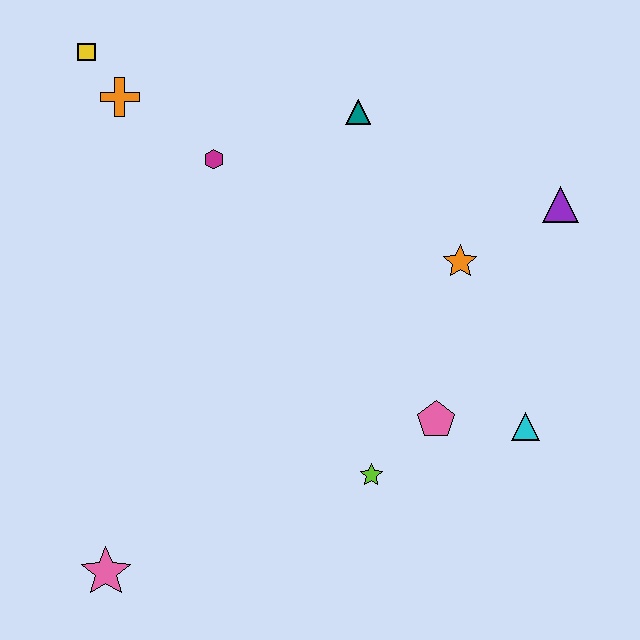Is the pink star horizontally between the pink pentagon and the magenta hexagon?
No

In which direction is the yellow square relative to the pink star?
The yellow square is above the pink star.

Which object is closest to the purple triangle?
The orange star is closest to the purple triangle.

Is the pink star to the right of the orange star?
No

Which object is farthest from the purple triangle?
The pink star is farthest from the purple triangle.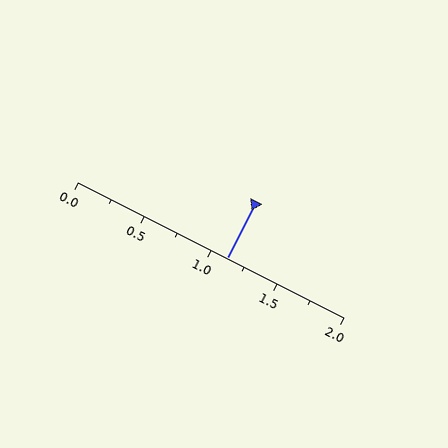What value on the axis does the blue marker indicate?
The marker indicates approximately 1.12.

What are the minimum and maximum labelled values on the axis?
The axis runs from 0.0 to 2.0.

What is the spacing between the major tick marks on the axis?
The major ticks are spaced 0.5 apart.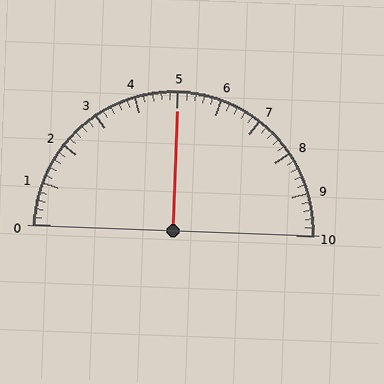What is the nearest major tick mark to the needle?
The nearest major tick mark is 5.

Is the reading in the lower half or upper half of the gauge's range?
The reading is in the upper half of the range (0 to 10).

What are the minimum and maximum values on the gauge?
The gauge ranges from 0 to 10.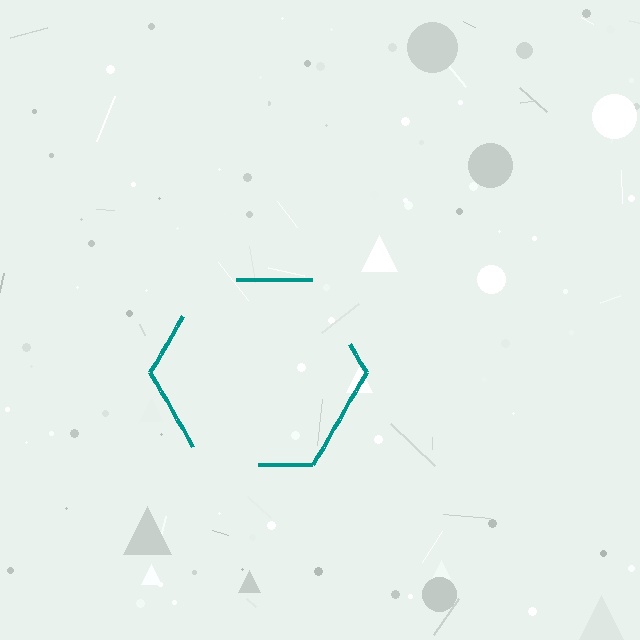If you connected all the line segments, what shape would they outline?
They would outline a hexagon.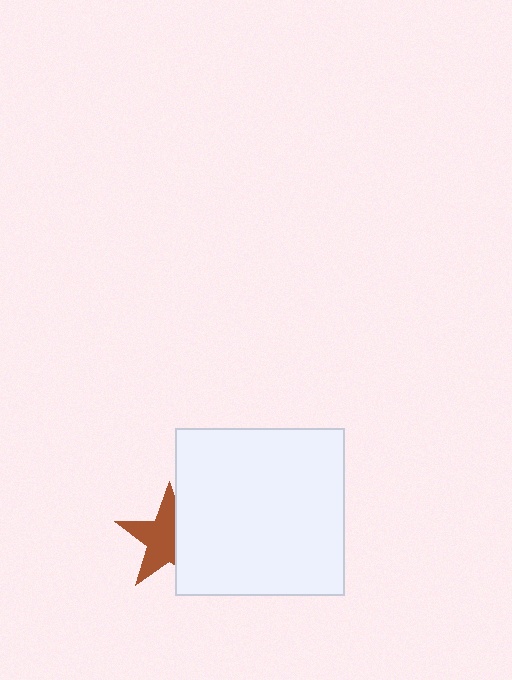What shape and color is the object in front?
The object in front is a white rectangle.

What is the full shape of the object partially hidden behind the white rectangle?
The partially hidden object is a brown star.